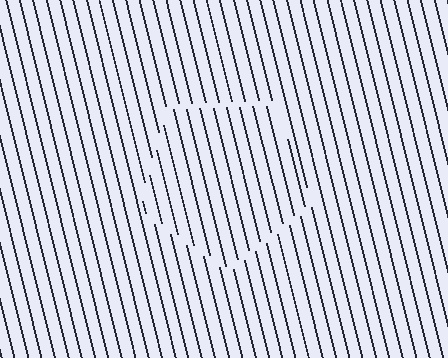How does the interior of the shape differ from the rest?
The interior of the shape contains the same grating, shifted by half a period — the contour is defined by the phase discontinuity where line-ends from the inner and outer gratings abut.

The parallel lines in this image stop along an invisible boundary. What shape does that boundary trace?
An illusory pentagon. The interior of the shape contains the same grating, shifted by half a period — the contour is defined by the phase discontinuity where line-ends from the inner and outer gratings abut.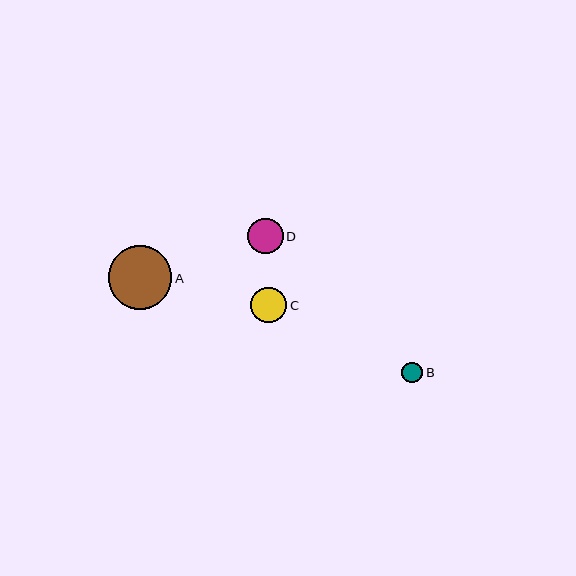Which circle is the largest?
Circle A is the largest with a size of approximately 64 pixels.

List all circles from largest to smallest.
From largest to smallest: A, C, D, B.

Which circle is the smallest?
Circle B is the smallest with a size of approximately 21 pixels.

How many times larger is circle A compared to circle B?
Circle A is approximately 3.1 times the size of circle B.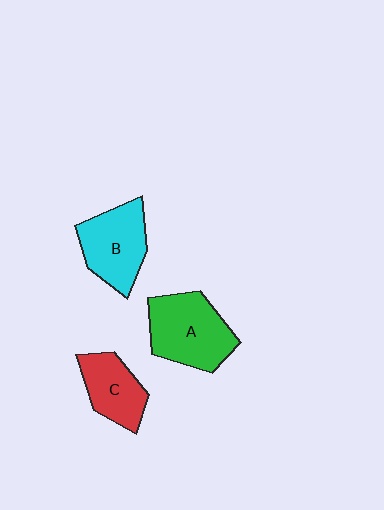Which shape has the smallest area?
Shape C (red).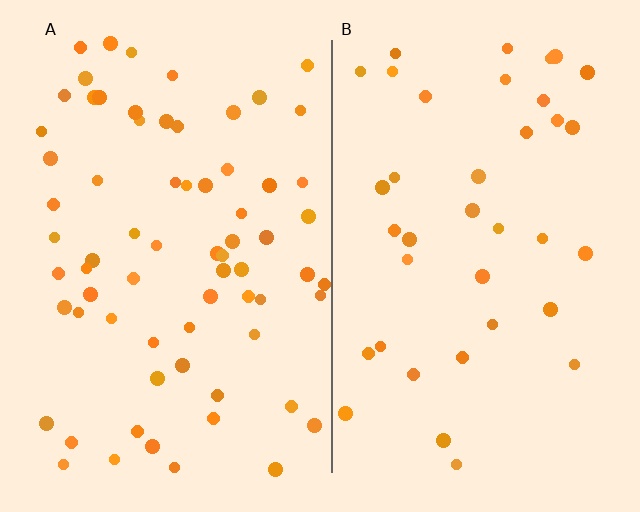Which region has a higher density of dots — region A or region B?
A (the left).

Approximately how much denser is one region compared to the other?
Approximately 1.8× — region A over region B.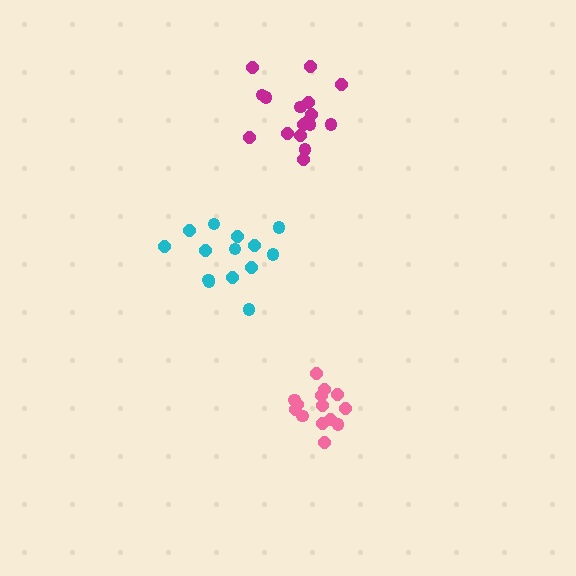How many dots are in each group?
Group 1: 17 dots, Group 2: 14 dots, Group 3: 14 dots (45 total).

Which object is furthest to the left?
The cyan cluster is leftmost.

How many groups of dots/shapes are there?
There are 3 groups.